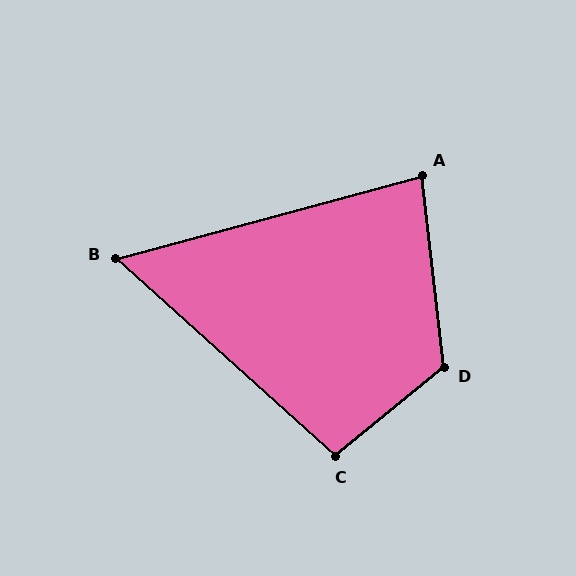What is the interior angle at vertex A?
Approximately 81 degrees (acute).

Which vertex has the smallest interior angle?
B, at approximately 57 degrees.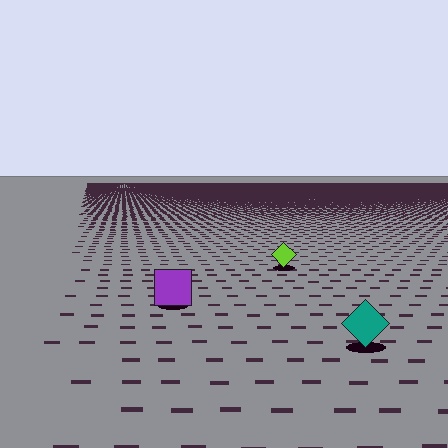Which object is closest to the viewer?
The teal diamond is closest. The texture marks near it are larger and more spread out.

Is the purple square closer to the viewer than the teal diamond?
No. The teal diamond is closer — you can tell from the texture gradient: the ground texture is coarser near it.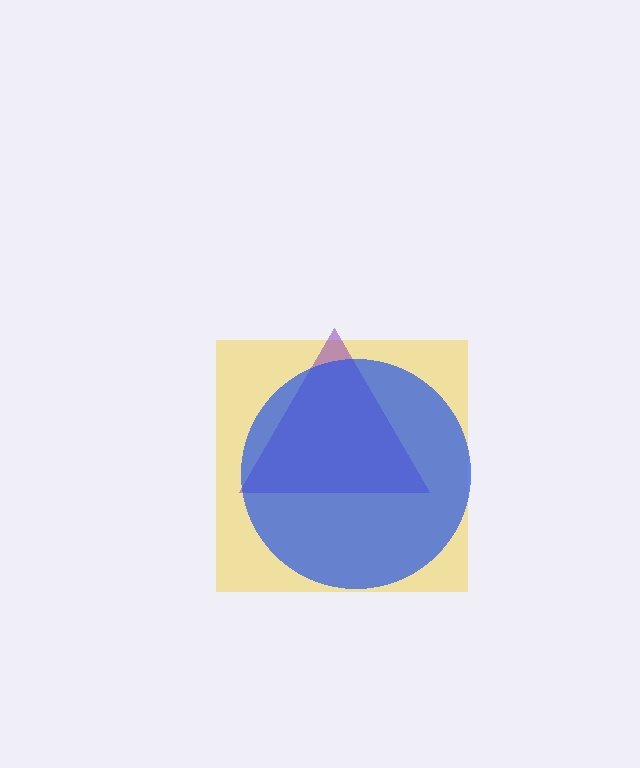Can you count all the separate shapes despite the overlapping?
Yes, there are 3 separate shapes.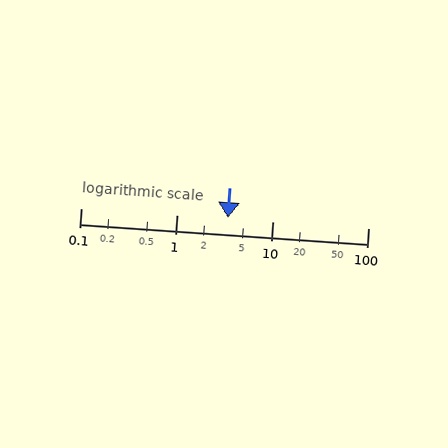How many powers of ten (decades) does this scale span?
The scale spans 3 decades, from 0.1 to 100.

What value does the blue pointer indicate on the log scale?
The pointer indicates approximately 3.4.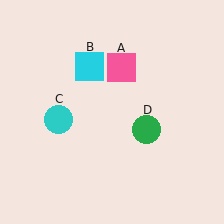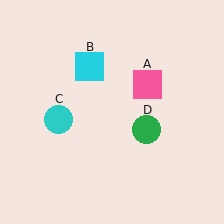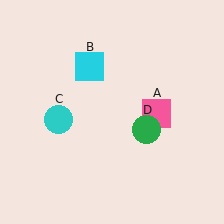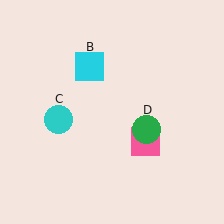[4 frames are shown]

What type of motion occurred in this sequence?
The pink square (object A) rotated clockwise around the center of the scene.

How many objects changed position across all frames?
1 object changed position: pink square (object A).